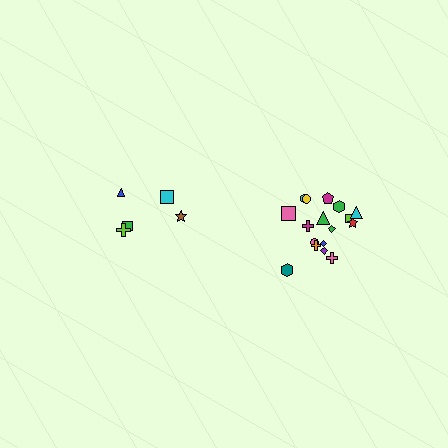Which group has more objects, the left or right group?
The right group.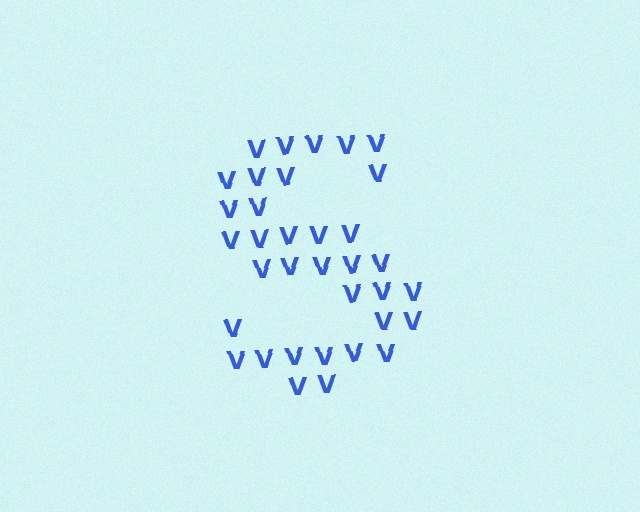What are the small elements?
The small elements are letter V's.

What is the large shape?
The large shape is the letter S.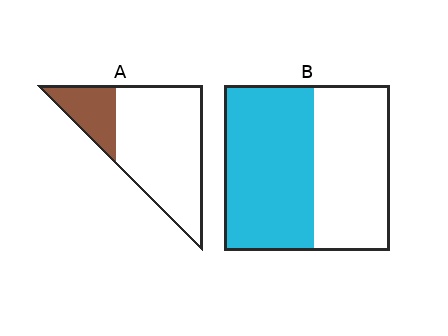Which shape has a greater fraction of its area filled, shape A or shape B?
Shape B.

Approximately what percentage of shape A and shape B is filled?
A is approximately 25% and B is approximately 55%.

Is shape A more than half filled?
No.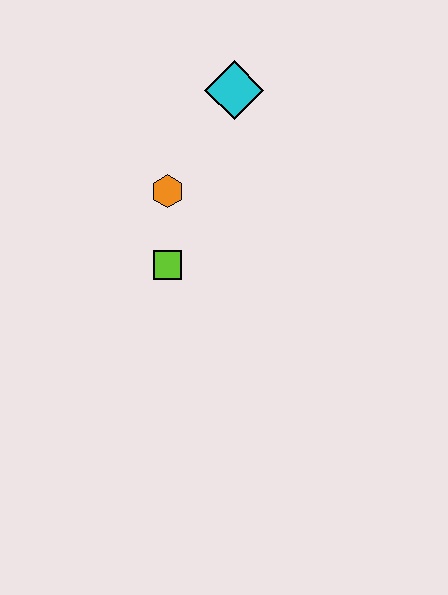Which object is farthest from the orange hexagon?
The cyan diamond is farthest from the orange hexagon.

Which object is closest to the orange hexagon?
The lime square is closest to the orange hexagon.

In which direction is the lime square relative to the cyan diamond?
The lime square is below the cyan diamond.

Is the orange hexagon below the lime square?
No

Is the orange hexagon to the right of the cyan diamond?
No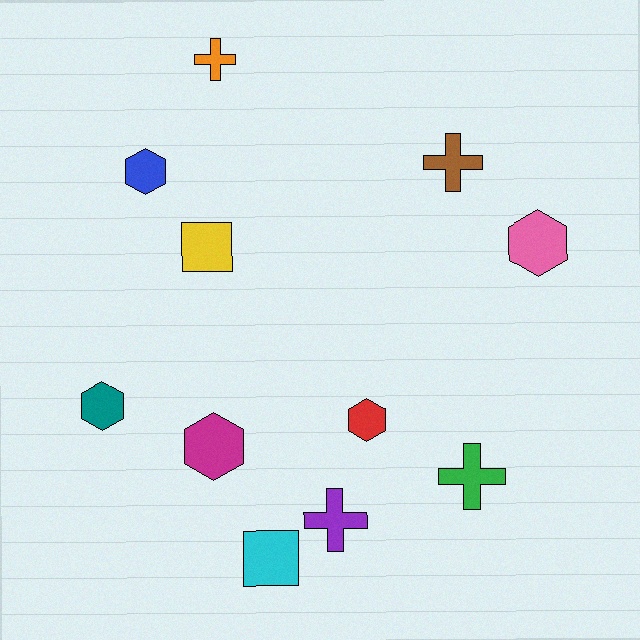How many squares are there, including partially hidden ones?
There are 2 squares.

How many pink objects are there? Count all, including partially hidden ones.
There is 1 pink object.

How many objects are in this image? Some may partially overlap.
There are 11 objects.